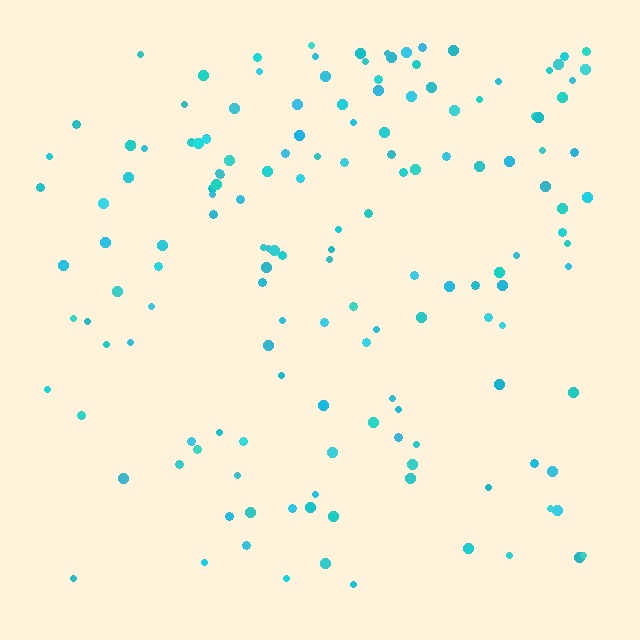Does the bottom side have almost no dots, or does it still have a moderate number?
Still a moderate number, just noticeably fewer than the top.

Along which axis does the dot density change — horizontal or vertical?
Vertical.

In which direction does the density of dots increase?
From bottom to top, with the top side densest.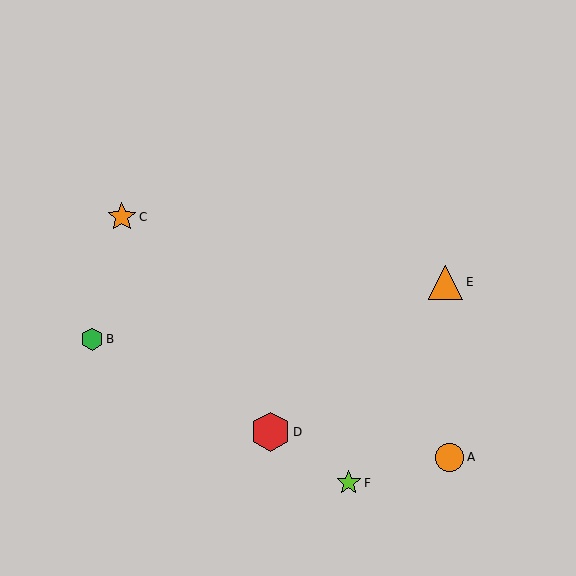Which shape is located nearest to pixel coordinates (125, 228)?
The orange star (labeled C) at (122, 217) is nearest to that location.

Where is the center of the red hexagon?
The center of the red hexagon is at (270, 432).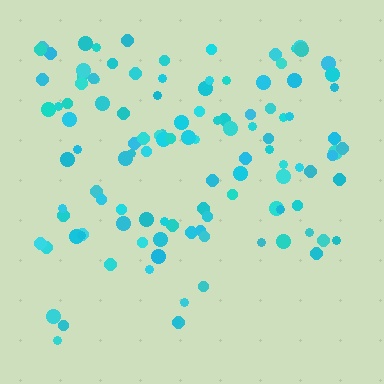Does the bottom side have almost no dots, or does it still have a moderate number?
Still a moderate number, just noticeably fewer than the top.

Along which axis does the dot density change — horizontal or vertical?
Vertical.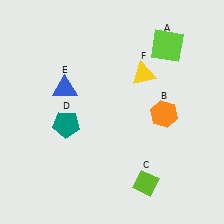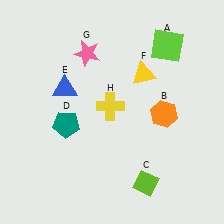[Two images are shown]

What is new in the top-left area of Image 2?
A yellow cross (H) was added in the top-left area of Image 2.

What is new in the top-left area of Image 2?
A pink star (G) was added in the top-left area of Image 2.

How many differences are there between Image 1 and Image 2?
There are 2 differences between the two images.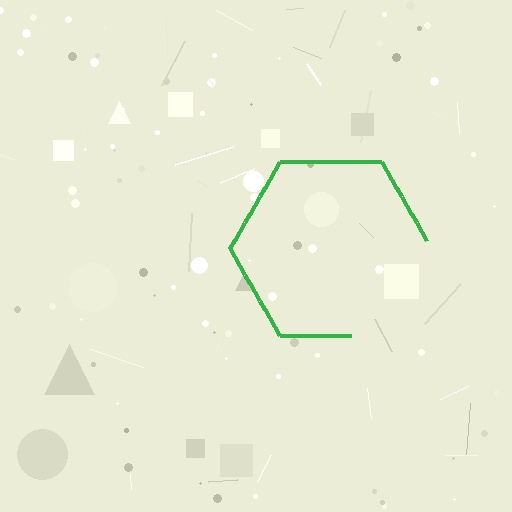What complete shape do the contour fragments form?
The contour fragments form a hexagon.